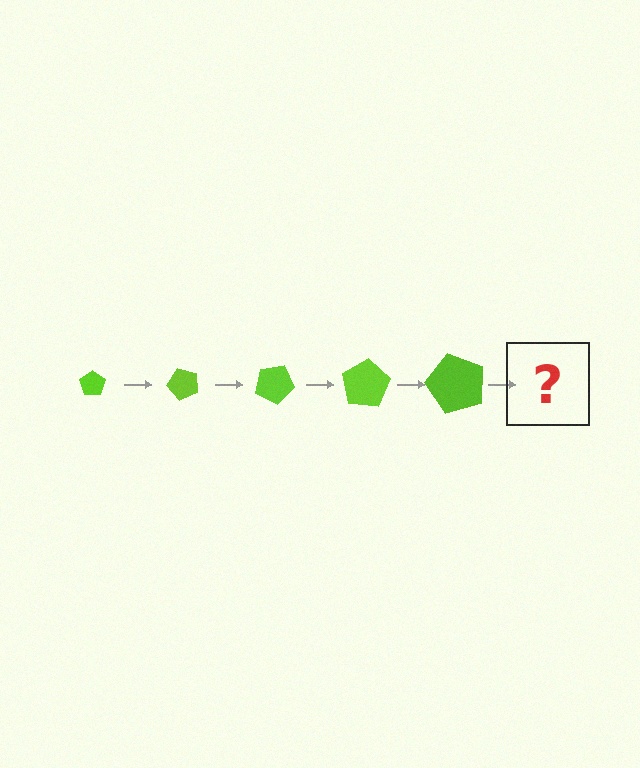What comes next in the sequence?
The next element should be a pentagon, larger than the previous one and rotated 250 degrees from the start.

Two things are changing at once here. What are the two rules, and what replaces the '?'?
The two rules are that the pentagon grows larger each step and it rotates 50 degrees each step. The '?' should be a pentagon, larger than the previous one and rotated 250 degrees from the start.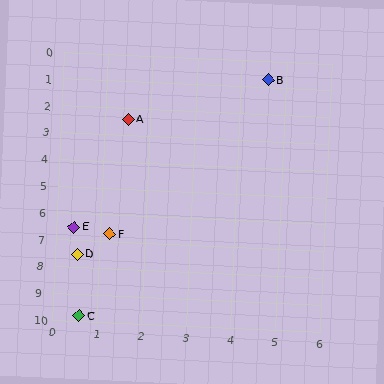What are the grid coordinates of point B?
Point B is at approximately (4.6, 0.7).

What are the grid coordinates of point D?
Point D is at approximately (0.5, 7.5).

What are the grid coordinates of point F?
Point F is at approximately (1.2, 6.7).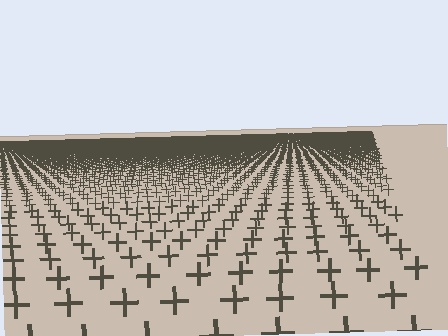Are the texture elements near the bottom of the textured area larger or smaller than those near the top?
Larger. Near the bottom, elements are closer to the viewer and appear at a bigger on-screen size.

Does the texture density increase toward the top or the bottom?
Density increases toward the top.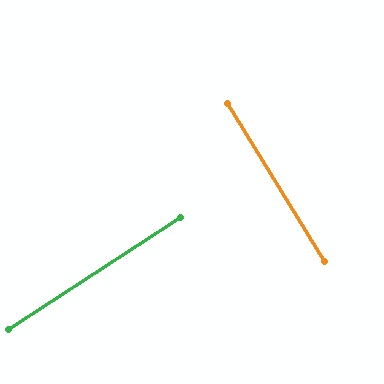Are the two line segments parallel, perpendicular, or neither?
Perpendicular — they meet at approximately 88°.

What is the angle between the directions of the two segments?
Approximately 88 degrees.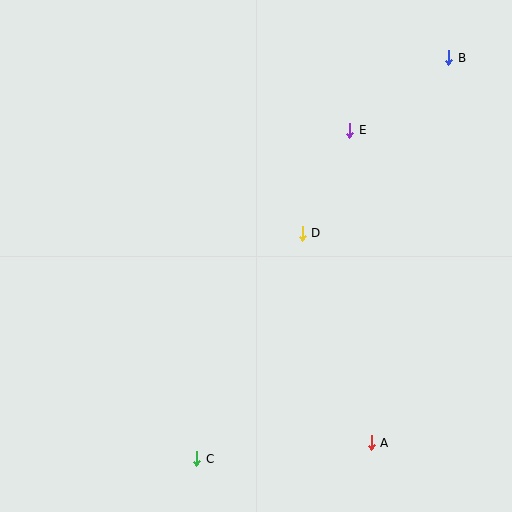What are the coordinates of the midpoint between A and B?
The midpoint between A and B is at (410, 250).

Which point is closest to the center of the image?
Point D at (302, 233) is closest to the center.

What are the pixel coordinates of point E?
Point E is at (350, 130).